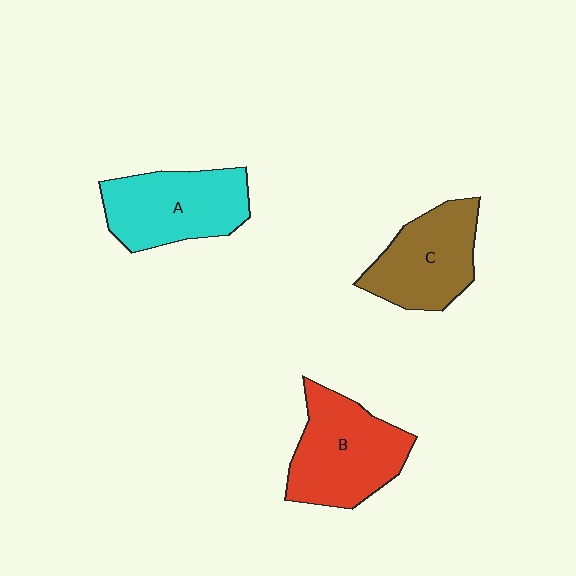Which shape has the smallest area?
Shape C (brown).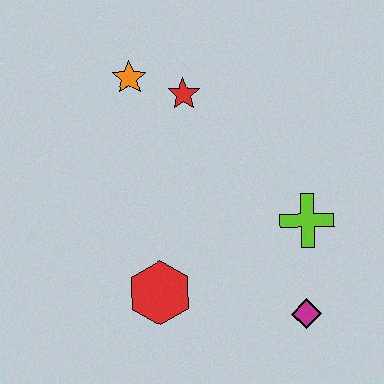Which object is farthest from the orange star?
The magenta diamond is farthest from the orange star.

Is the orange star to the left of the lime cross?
Yes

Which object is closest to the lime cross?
The magenta diamond is closest to the lime cross.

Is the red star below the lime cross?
No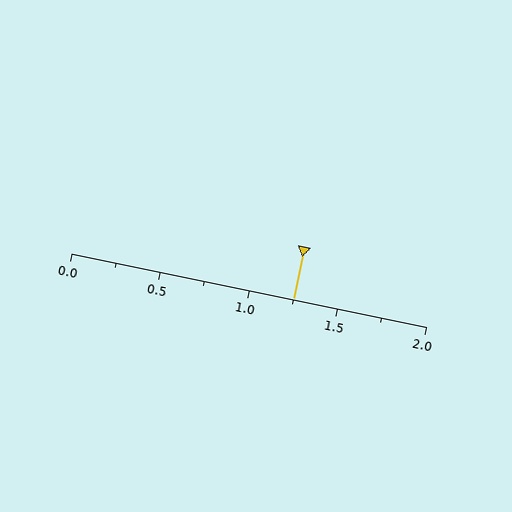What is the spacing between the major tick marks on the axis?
The major ticks are spaced 0.5 apart.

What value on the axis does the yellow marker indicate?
The marker indicates approximately 1.25.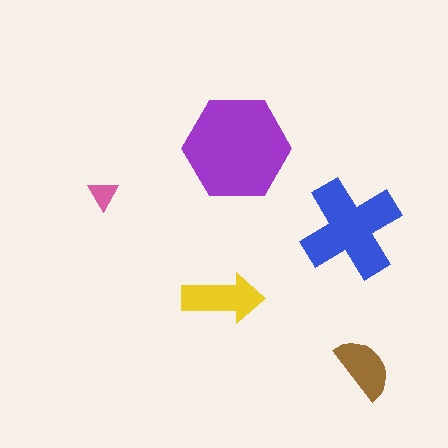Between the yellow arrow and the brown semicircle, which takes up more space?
The yellow arrow.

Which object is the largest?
The purple hexagon.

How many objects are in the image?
There are 5 objects in the image.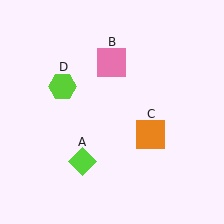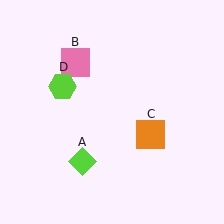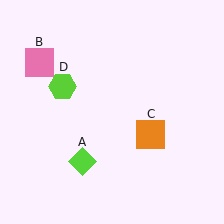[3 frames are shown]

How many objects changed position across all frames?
1 object changed position: pink square (object B).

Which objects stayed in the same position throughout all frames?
Lime diamond (object A) and orange square (object C) and lime hexagon (object D) remained stationary.